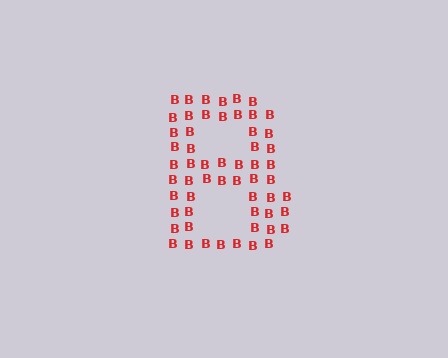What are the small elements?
The small elements are letter B's.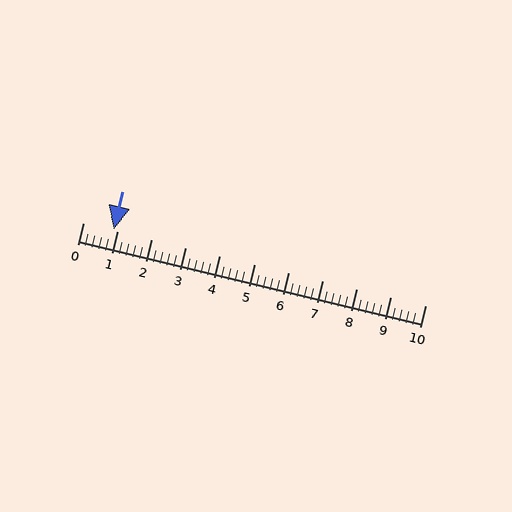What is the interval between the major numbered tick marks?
The major tick marks are spaced 1 units apart.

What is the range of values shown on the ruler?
The ruler shows values from 0 to 10.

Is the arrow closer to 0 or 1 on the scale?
The arrow is closer to 1.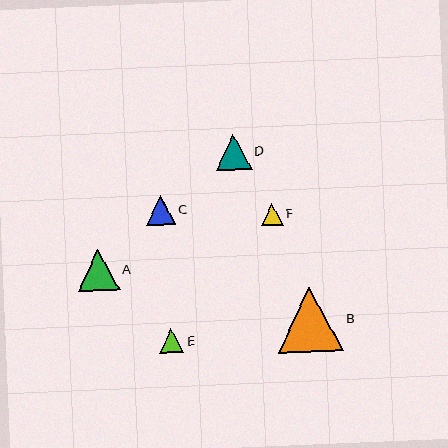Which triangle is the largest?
Triangle B is the largest with a size of approximately 65 pixels.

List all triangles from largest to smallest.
From largest to smallest: B, A, D, C, E, F.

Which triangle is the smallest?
Triangle F is the smallest with a size of approximately 22 pixels.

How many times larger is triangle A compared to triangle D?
Triangle A is approximately 1.2 times the size of triangle D.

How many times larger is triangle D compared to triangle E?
Triangle D is approximately 1.5 times the size of triangle E.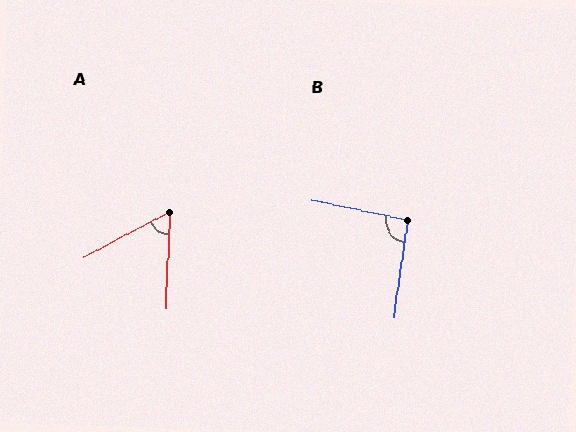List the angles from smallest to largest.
A (60°), B (94°).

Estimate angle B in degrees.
Approximately 94 degrees.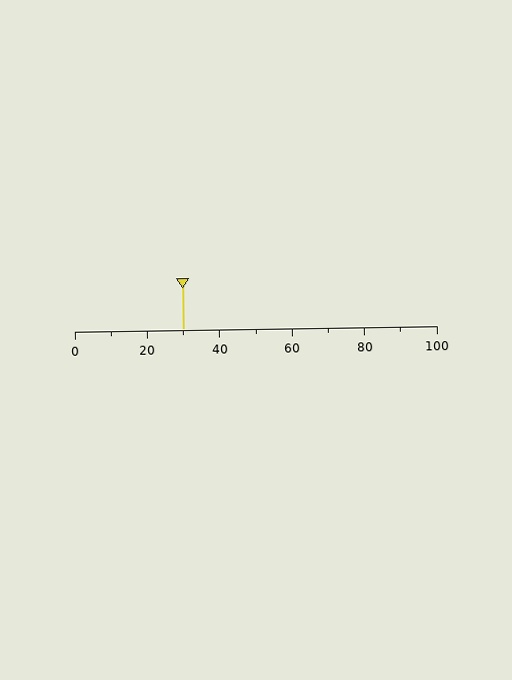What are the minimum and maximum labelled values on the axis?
The axis runs from 0 to 100.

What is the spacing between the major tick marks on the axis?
The major ticks are spaced 20 apart.